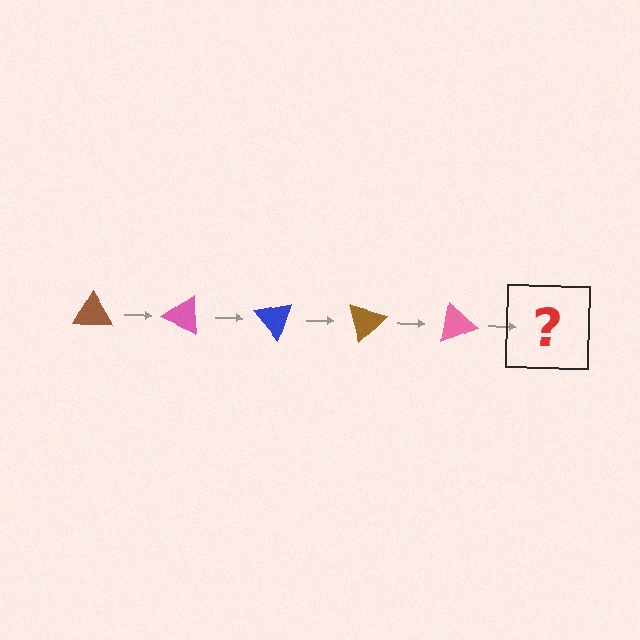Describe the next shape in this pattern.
It should be a blue triangle, rotated 125 degrees from the start.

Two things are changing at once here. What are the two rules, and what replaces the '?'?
The two rules are that it rotates 25 degrees each step and the color cycles through brown, pink, and blue. The '?' should be a blue triangle, rotated 125 degrees from the start.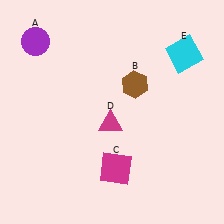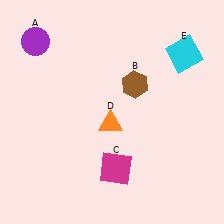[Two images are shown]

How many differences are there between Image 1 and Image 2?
There is 1 difference between the two images.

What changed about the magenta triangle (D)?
In Image 1, D is magenta. In Image 2, it changed to orange.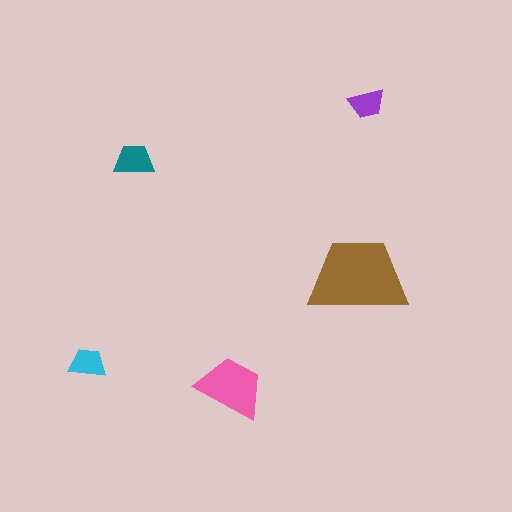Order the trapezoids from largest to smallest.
the brown one, the pink one, the teal one, the cyan one, the purple one.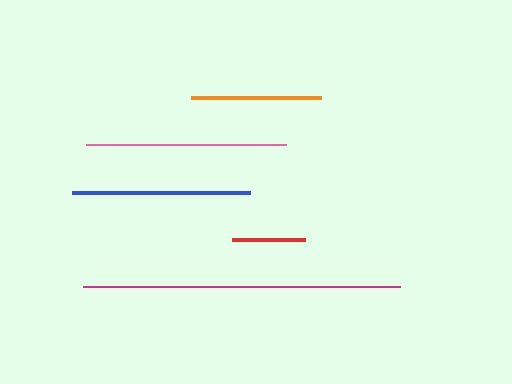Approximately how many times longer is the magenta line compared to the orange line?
The magenta line is approximately 2.4 times the length of the orange line.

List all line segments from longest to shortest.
From longest to shortest: magenta, pink, blue, orange, red.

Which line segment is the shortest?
The red line is the shortest at approximately 73 pixels.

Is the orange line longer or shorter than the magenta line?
The magenta line is longer than the orange line.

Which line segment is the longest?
The magenta line is the longest at approximately 317 pixels.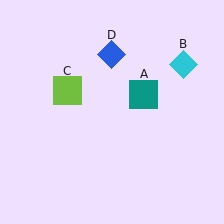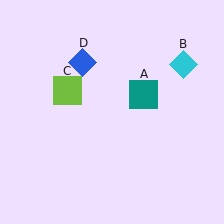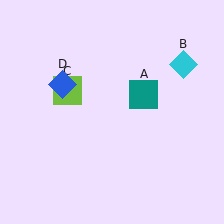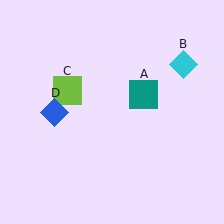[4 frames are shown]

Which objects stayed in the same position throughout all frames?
Teal square (object A) and cyan diamond (object B) and lime square (object C) remained stationary.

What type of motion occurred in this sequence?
The blue diamond (object D) rotated counterclockwise around the center of the scene.